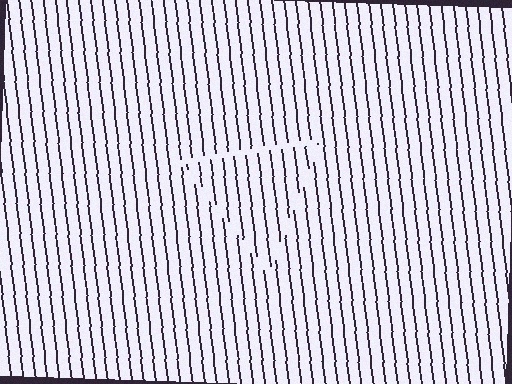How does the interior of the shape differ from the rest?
The interior of the shape contains the same grating, shifted by half a period — the contour is defined by the phase discontinuity where line-ends from the inner and outer gratings abut.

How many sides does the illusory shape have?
3 sides — the line-ends trace a triangle.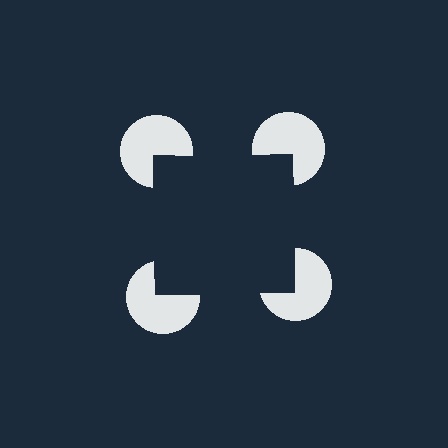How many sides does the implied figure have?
4 sides.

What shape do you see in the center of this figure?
An illusory square — its edges are inferred from the aligned wedge cuts in the pac-man discs, not physically drawn.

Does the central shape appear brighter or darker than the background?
It typically appears slightly darker than the background, even though no actual brightness change is drawn.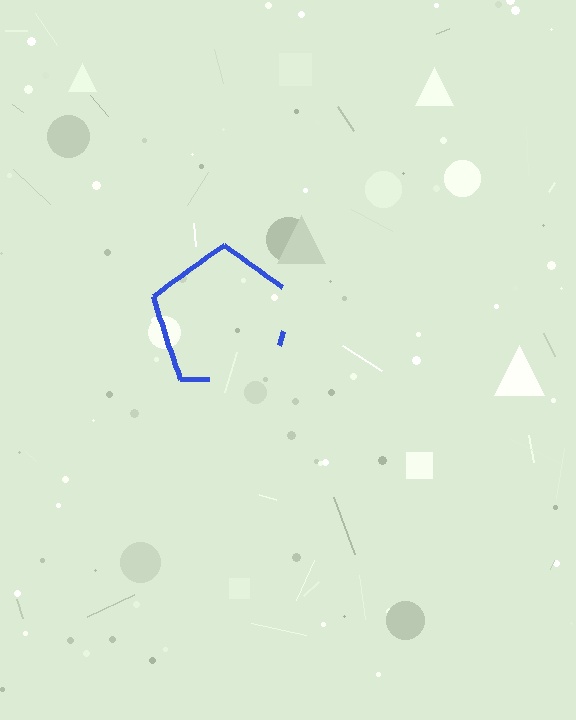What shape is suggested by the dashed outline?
The dashed outline suggests a pentagon.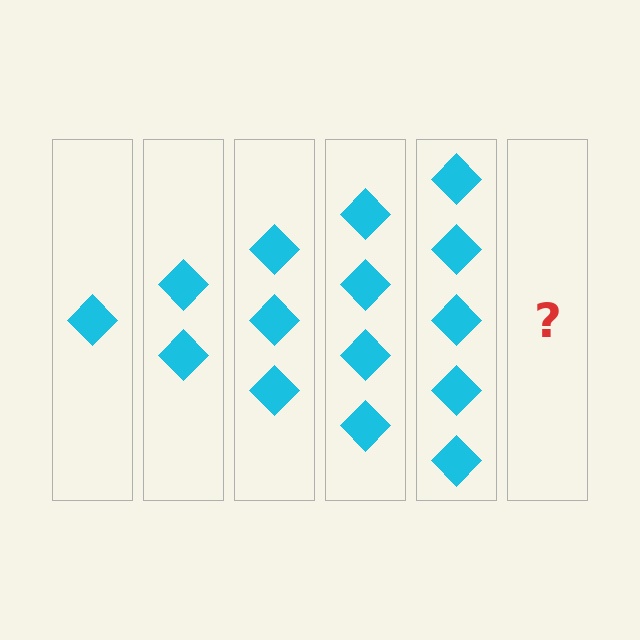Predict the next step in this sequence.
The next step is 6 diamonds.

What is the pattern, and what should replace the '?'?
The pattern is that each step adds one more diamond. The '?' should be 6 diamonds.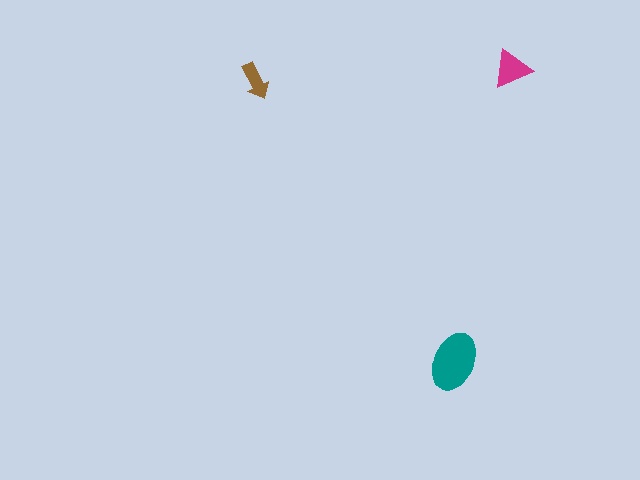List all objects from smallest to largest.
The brown arrow, the magenta triangle, the teal ellipse.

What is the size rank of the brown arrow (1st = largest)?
3rd.